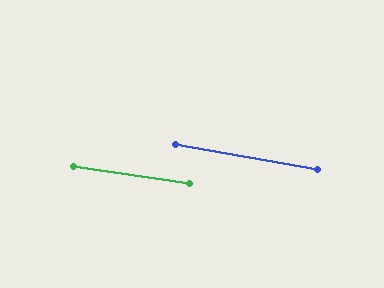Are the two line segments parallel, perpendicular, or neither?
Parallel — their directions differ by only 1.5°.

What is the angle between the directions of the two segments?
Approximately 2 degrees.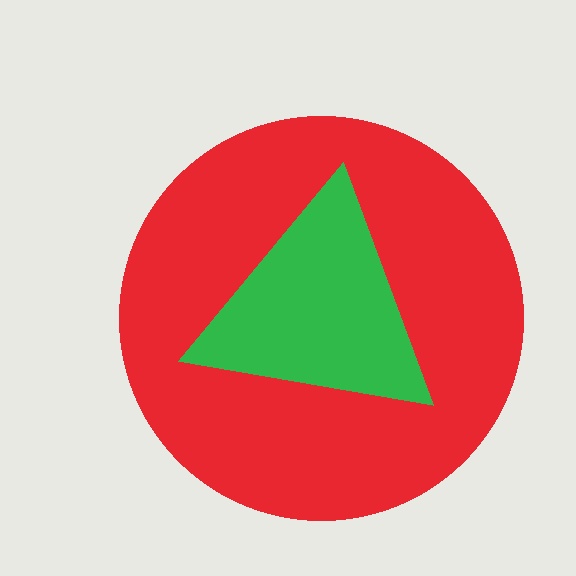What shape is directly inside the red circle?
The green triangle.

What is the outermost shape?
The red circle.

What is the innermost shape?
The green triangle.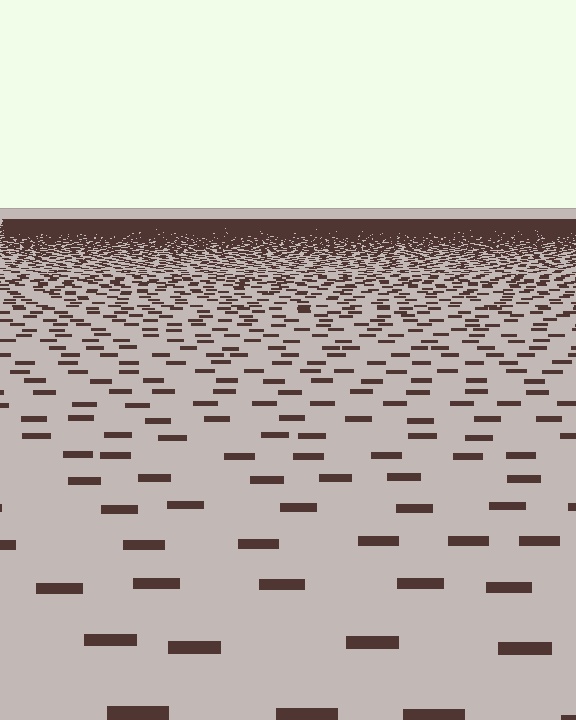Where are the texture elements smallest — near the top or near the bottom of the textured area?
Near the top.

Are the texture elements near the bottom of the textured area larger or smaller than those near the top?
Larger. Near the bottom, elements are closer to the viewer and appear at a bigger on-screen size.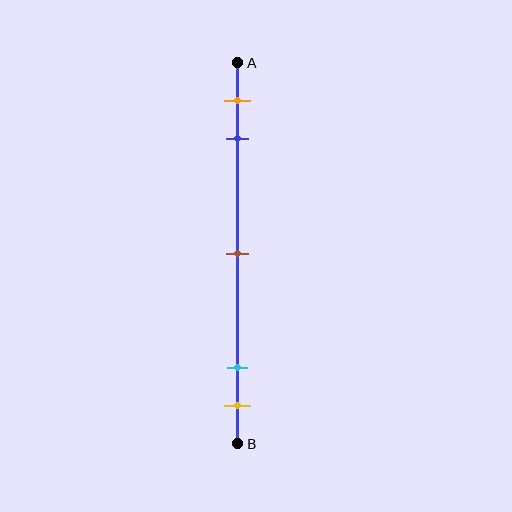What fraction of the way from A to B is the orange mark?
The orange mark is approximately 10% (0.1) of the way from A to B.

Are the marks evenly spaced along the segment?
No, the marks are not evenly spaced.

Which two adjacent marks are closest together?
The cyan and yellow marks are the closest adjacent pair.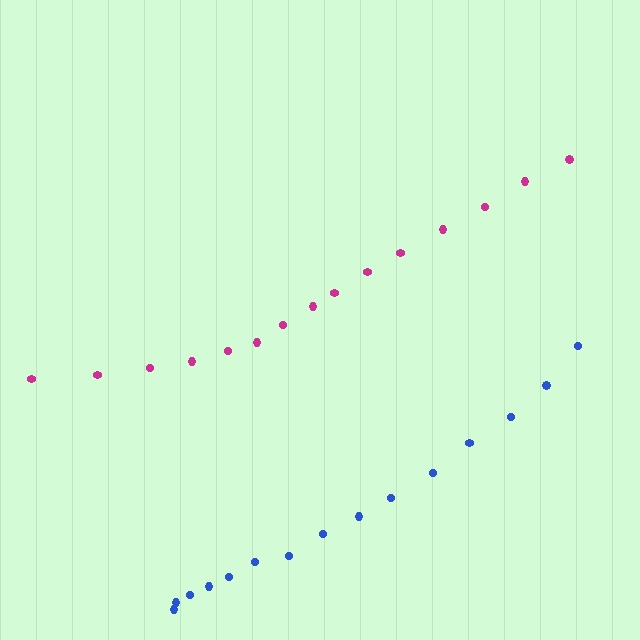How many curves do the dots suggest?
There are 2 distinct paths.